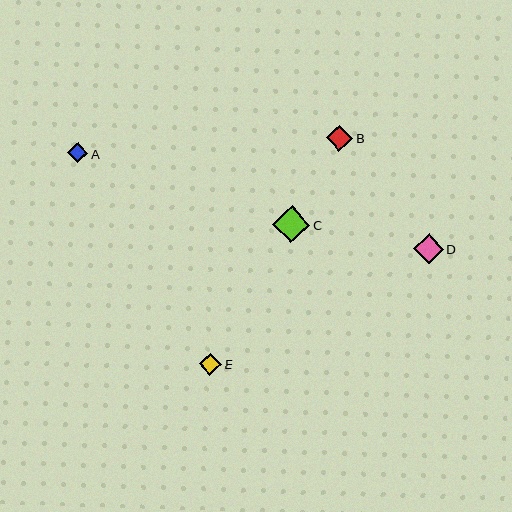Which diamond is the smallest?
Diamond A is the smallest with a size of approximately 20 pixels.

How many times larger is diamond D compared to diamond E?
Diamond D is approximately 1.3 times the size of diamond E.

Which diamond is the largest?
Diamond C is the largest with a size of approximately 37 pixels.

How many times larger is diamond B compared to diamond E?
Diamond B is approximately 1.2 times the size of diamond E.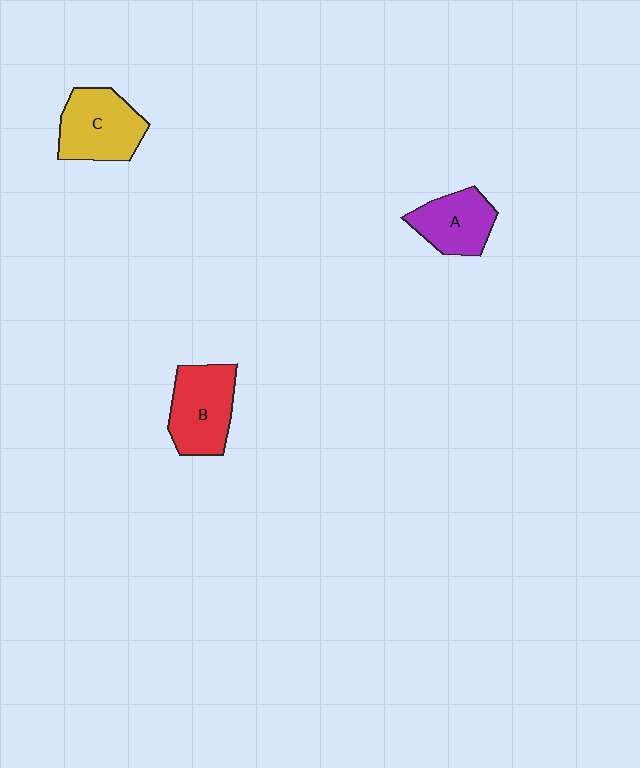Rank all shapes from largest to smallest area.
From largest to smallest: C (yellow), B (red), A (purple).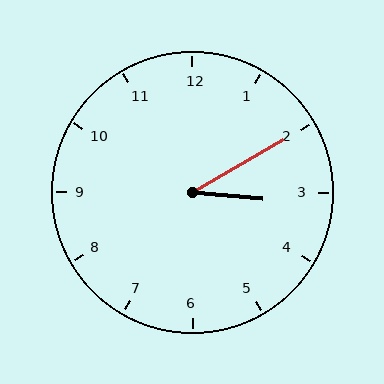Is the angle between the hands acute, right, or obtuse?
It is acute.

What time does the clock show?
3:10.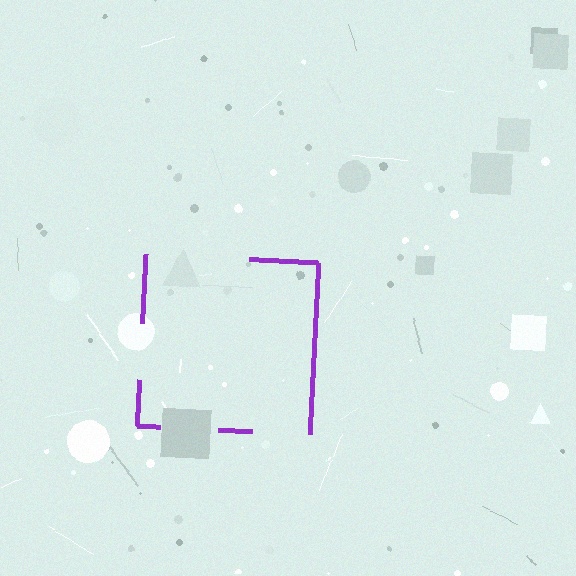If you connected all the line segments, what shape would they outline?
They would outline a square.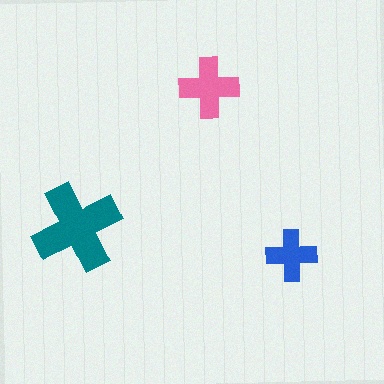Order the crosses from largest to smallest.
the teal one, the pink one, the blue one.